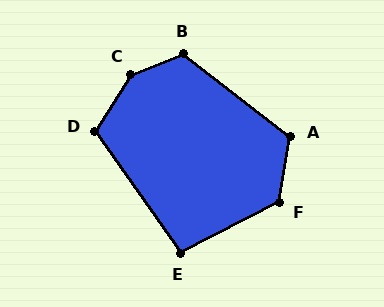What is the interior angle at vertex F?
Approximately 127 degrees (obtuse).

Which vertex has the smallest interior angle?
E, at approximately 98 degrees.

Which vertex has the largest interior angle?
C, at approximately 144 degrees.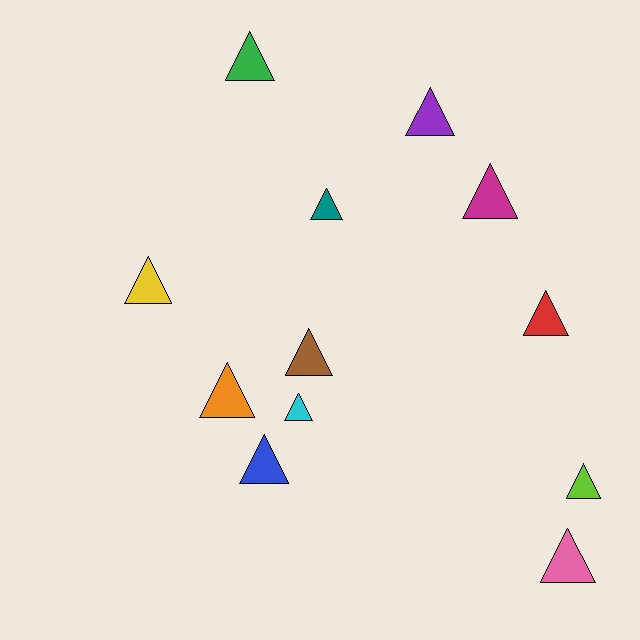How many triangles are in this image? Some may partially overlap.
There are 12 triangles.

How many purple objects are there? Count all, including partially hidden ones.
There is 1 purple object.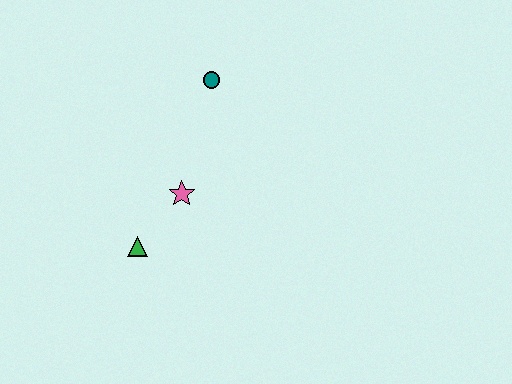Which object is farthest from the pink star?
The teal circle is farthest from the pink star.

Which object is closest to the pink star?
The green triangle is closest to the pink star.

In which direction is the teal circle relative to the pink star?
The teal circle is above the pink star.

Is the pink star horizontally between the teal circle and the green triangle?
Yes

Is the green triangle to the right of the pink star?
No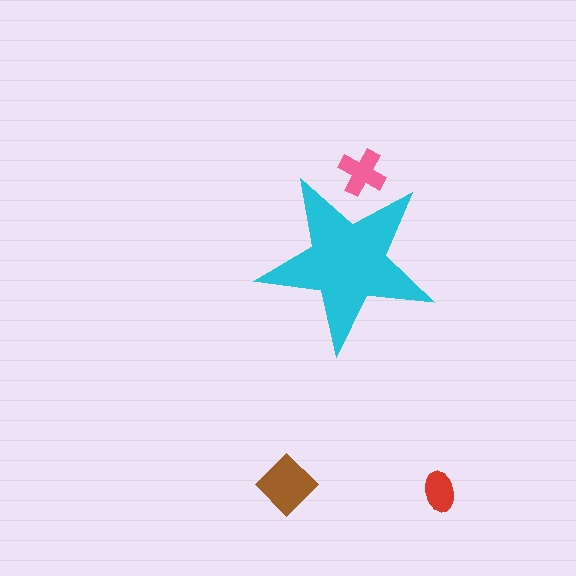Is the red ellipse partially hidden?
No, the red ellipse is fully visible.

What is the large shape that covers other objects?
A cyan star.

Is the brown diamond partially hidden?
No, the brown diamond is fully visible.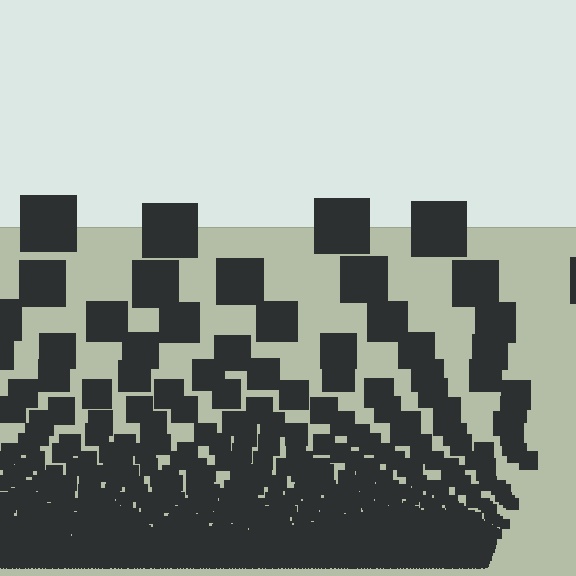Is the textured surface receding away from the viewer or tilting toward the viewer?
The surface appears to tilt toward the viewer. Texture elements get larger and sparser toward the top.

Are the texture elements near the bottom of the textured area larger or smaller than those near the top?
Smaller. The gradient is inverted — elements near the bottom are smaller and denser.